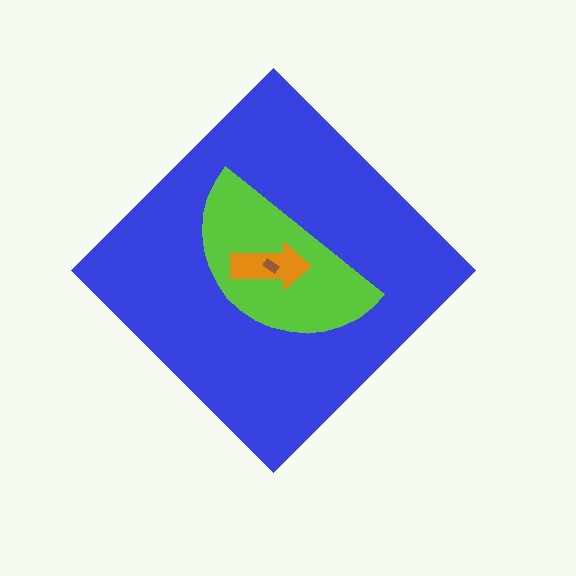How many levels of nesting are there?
4.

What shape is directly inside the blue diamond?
The lime semicircle.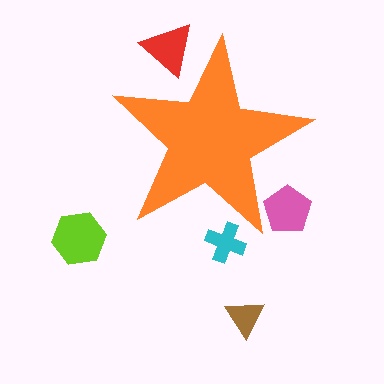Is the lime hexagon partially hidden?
No, the lime hexagon is fully visible.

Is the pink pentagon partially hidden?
Yes, the pink pentagon is partially hidden behind the orange star.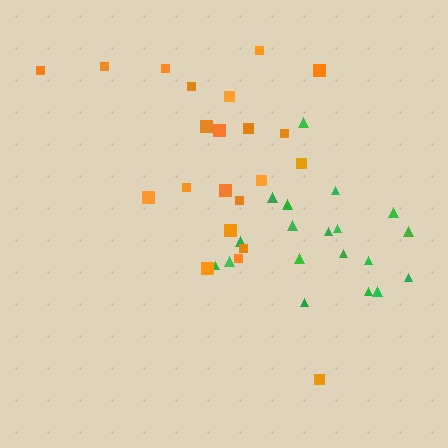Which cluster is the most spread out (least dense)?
Orange.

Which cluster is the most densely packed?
Green.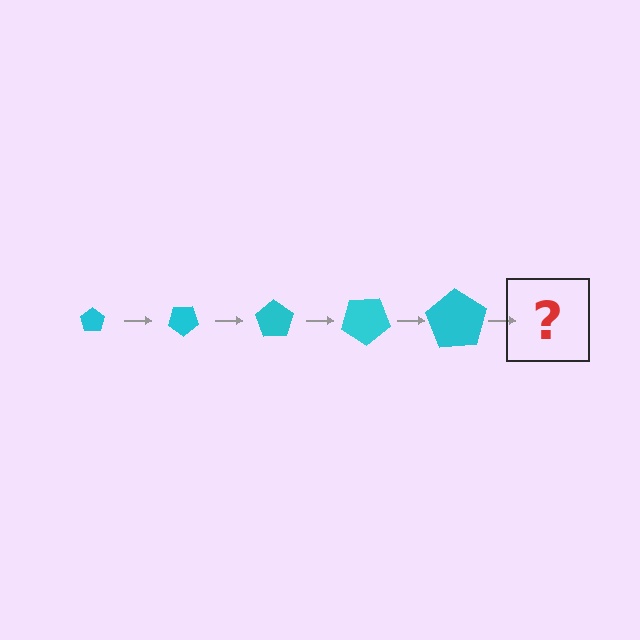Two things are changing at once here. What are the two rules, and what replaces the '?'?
The two rules are that the pentagon grows larger each step and it rotates 35 degrees each step. The '?' should be a pentagon, larger than the previous one and rotated 175 degrees from the start.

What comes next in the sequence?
The next element should be a pentagon, larger than the previous one and rotated 175 degrees from the start.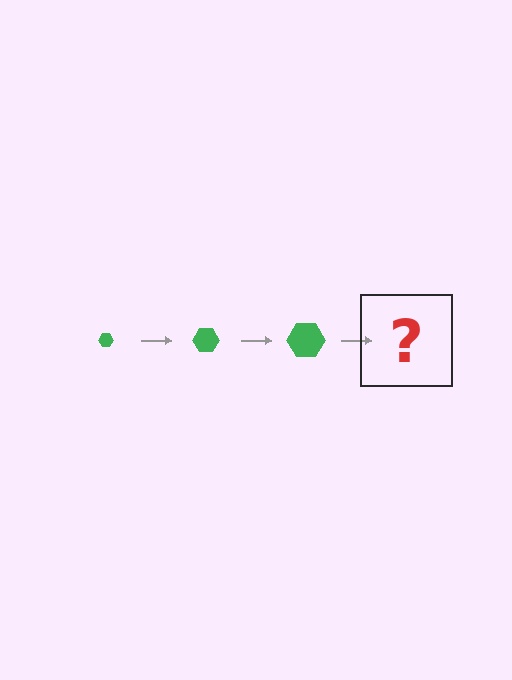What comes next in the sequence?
The next element should be a green hexagon, larger than the previous one.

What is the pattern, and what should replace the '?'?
The pattern is that the hexagon gets progressively larger each step. The '?' should be a green hexagon, larger than the previous one.